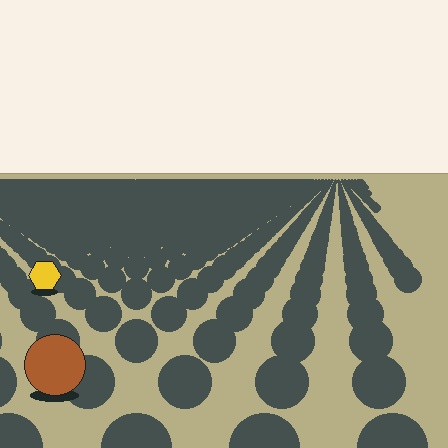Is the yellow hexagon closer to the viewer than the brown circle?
No. The brown circle is closer — you can tell from the texture gradient: the ground texture is coarser near it.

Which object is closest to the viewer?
The brown circle is closest. The texture marks near it are larger and more spread out.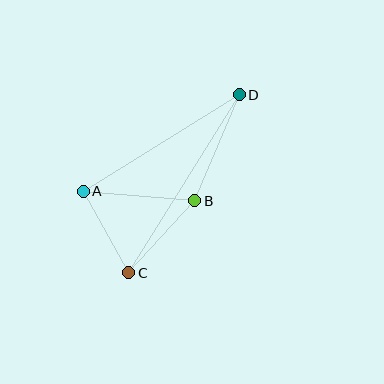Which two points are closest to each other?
Points A and C are closest to each other.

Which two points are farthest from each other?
Points C and D are farthest from each other.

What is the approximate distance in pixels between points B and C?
The distance between B and C is approximately 98 pixels.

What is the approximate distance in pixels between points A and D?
The distance between A and D is approximately 184 pixels.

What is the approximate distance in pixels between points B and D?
The distance between B and D is approximately 115 pixels.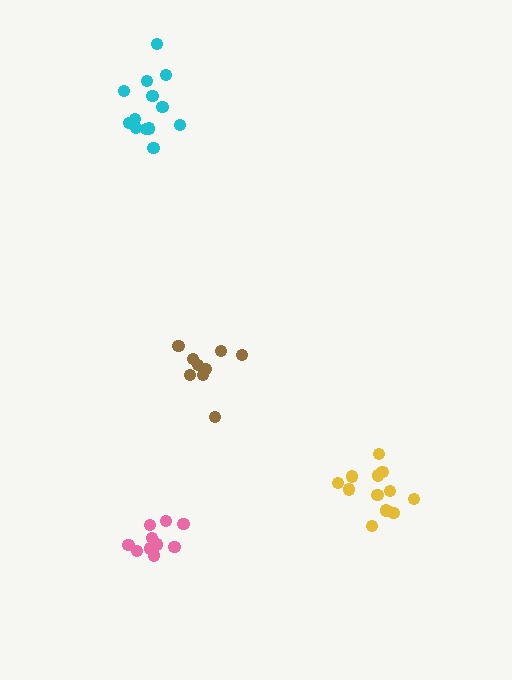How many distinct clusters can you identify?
There are 4 distinct clusters.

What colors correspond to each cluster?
The clusters are colored: yellow, brown, cyan, pink.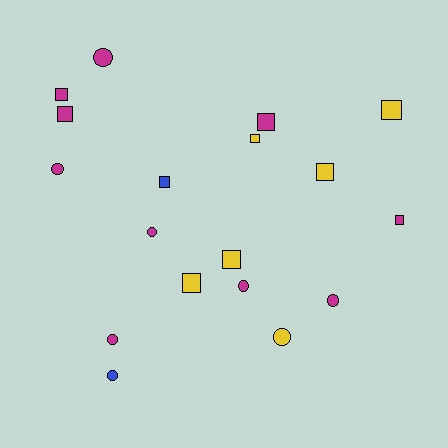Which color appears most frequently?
Magenta, with 10 objects.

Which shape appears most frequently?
Square, with 10 objects.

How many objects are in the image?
There are 18 objects.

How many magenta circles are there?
There are 6 magenta circles.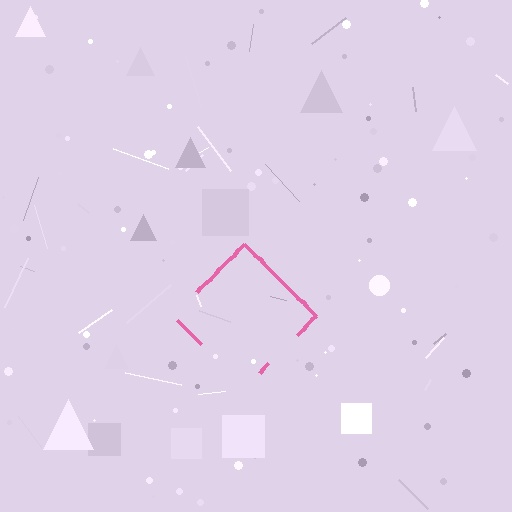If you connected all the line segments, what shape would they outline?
They would outline a diamond.